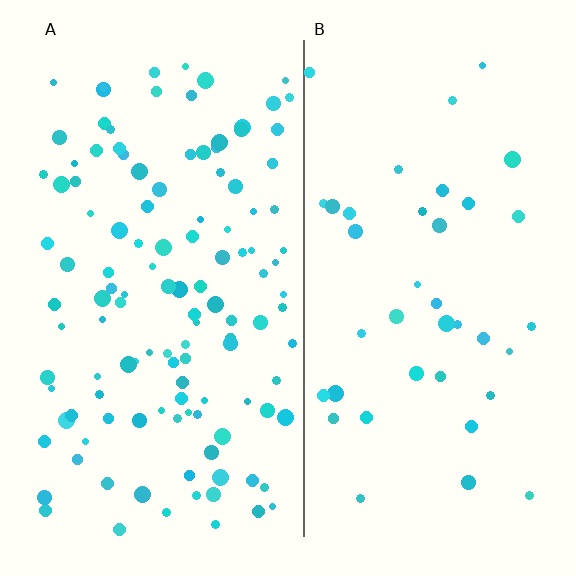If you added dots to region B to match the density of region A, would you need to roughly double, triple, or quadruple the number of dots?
Approximately triple.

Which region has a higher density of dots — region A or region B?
A (the left).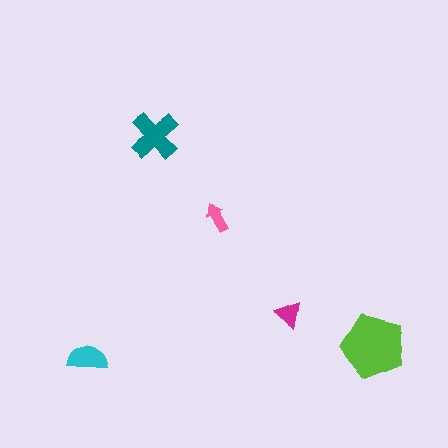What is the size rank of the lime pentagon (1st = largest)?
1st.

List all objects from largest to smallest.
The lime pentagon, the teal cross, the cyan semicircle, the magenta triangle, the pink arrow.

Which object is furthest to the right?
The lime pentagon is rightmost.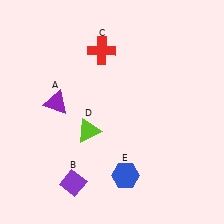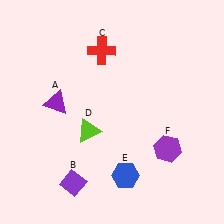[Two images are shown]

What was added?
A purple hexagon (F) was added in Image 2.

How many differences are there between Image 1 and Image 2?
There is 1 difference between the two images.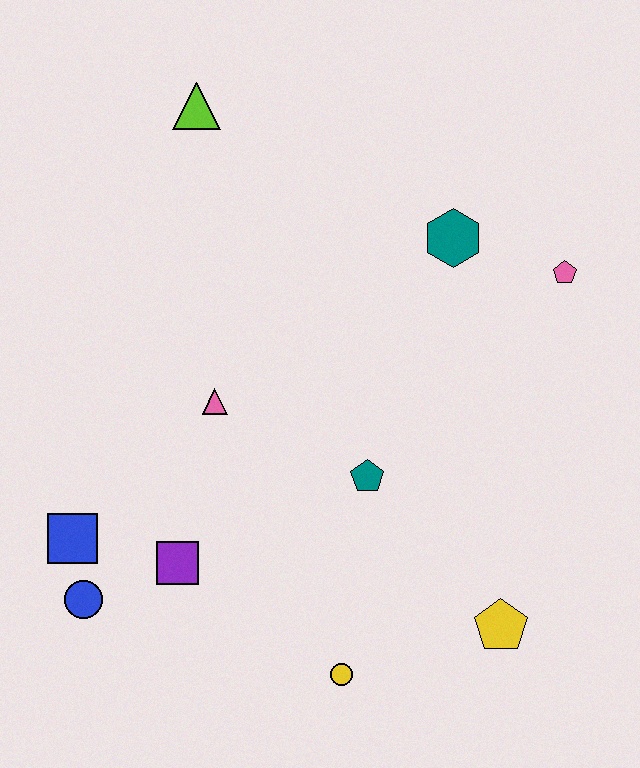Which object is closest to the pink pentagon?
The teal hexagon is closest to the pink pentagon.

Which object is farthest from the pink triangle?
The pink pentagon is farthest from the pink triangle.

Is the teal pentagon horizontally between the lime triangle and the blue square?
No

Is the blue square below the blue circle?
No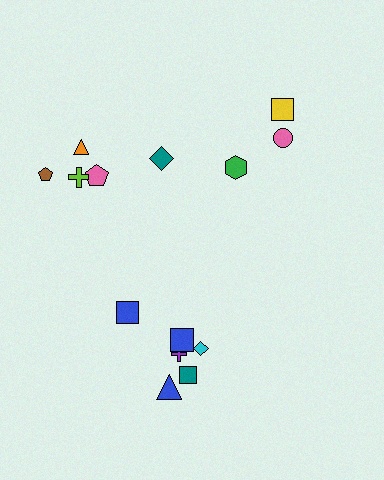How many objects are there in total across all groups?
There are 14 objects.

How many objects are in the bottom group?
There are 6 objects.